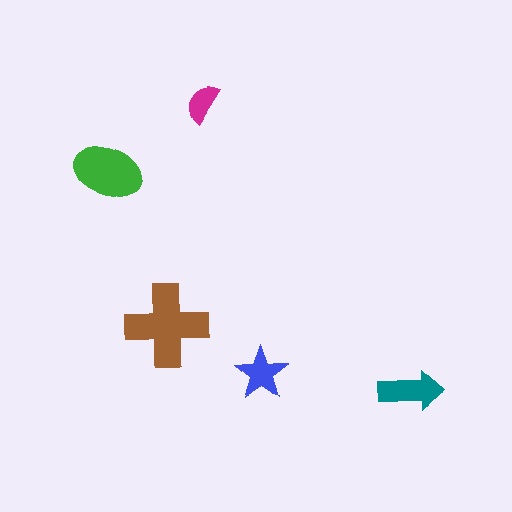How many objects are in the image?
There are 5 objects in the image.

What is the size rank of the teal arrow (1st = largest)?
3rd.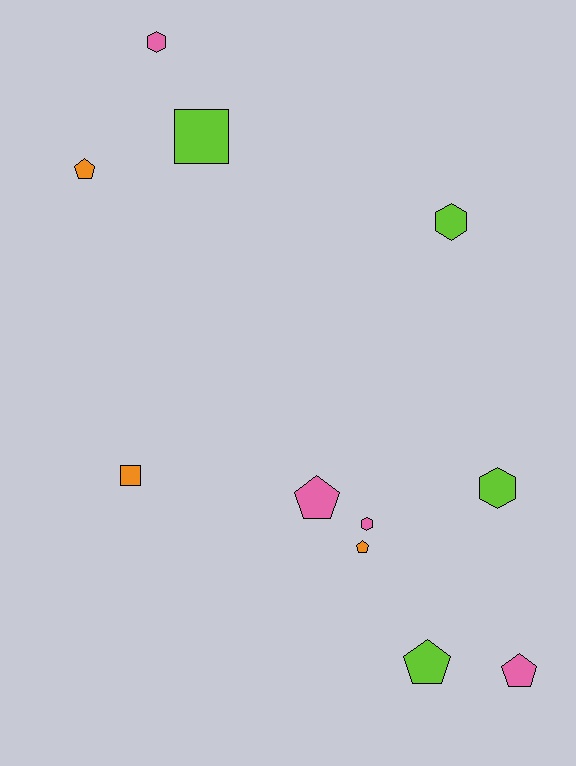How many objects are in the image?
There are 11 objects.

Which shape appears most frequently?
Pentagon, with 5 objects.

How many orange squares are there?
There is 1 orange square.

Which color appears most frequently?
Lime, with 4 objects.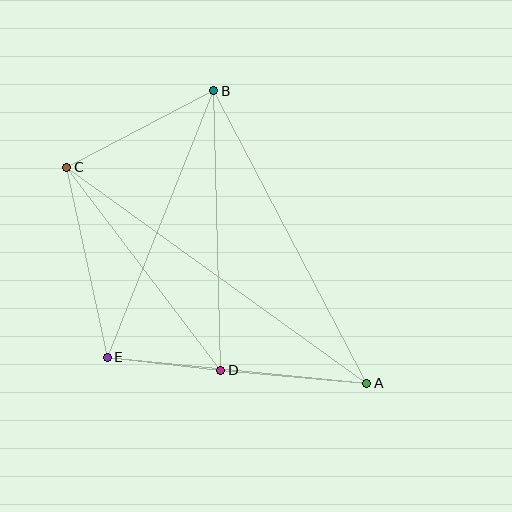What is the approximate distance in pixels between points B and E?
The distance between B and E is approximately 287 pixels.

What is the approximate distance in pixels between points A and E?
The distance between A and E is approximately 261 pixels.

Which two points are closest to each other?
Points D and E are closest to each other.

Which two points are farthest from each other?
Points A and C are farthest from each other.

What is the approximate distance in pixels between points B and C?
The distance between B and C is approximately 166 pixels.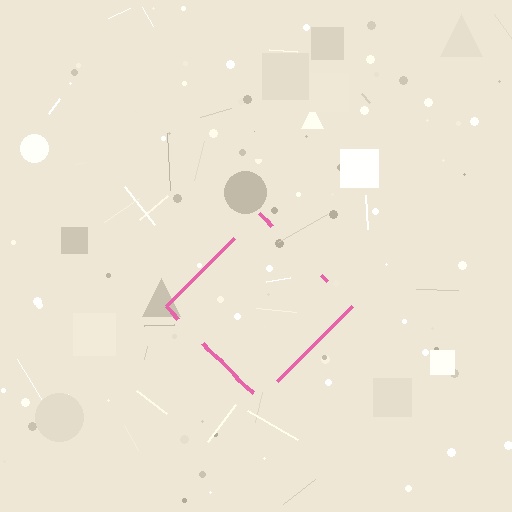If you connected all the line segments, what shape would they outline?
They would outline a diamond.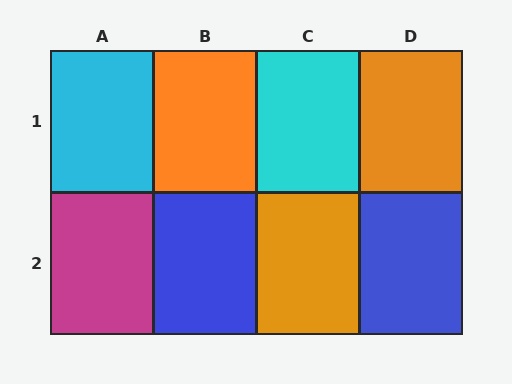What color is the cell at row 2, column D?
Blue.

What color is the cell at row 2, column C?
Orange.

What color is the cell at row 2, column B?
Blue.